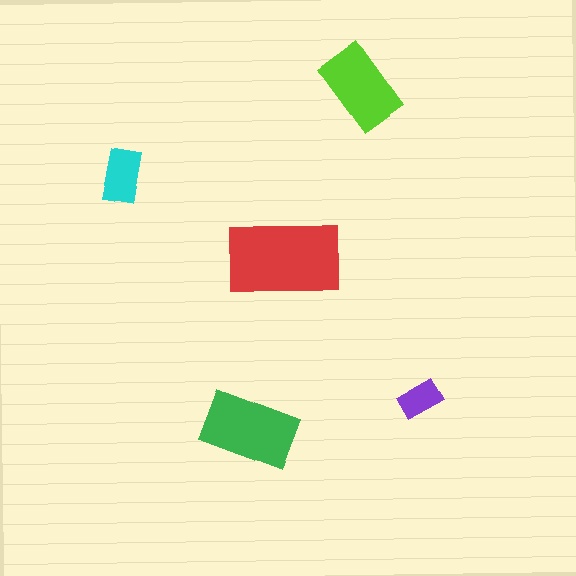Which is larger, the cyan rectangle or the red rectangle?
The red one.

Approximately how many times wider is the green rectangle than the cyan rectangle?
About 1.5 times wider.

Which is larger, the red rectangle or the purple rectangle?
The red one.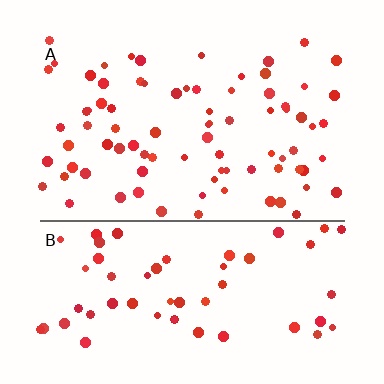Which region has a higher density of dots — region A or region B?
A (the top).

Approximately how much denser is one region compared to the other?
Approximately 1.4× — region A over region B.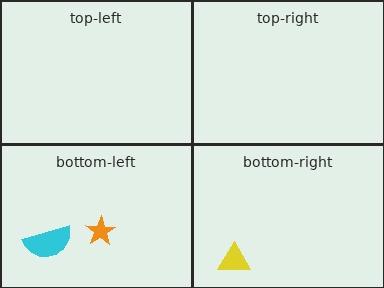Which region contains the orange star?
The bottom-left region.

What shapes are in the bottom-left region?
The cyan semicircle, the orange star.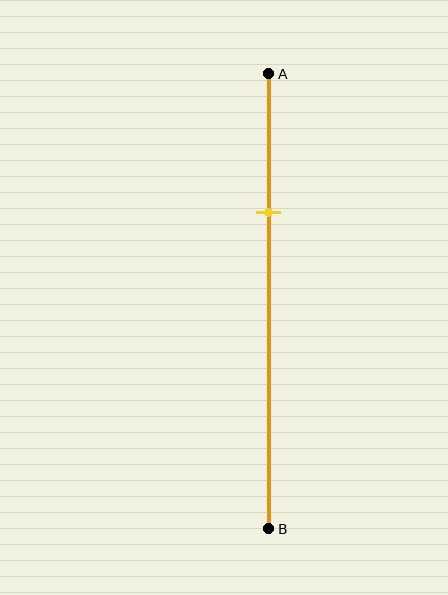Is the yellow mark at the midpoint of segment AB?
No, the mark is at about 30% from A, not at the 50% midpoint.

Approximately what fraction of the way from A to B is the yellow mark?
The yellow mark is approximately 30% of the way from A to B.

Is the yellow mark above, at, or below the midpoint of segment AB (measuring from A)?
The yellow mark is above the midpoint of segment AB.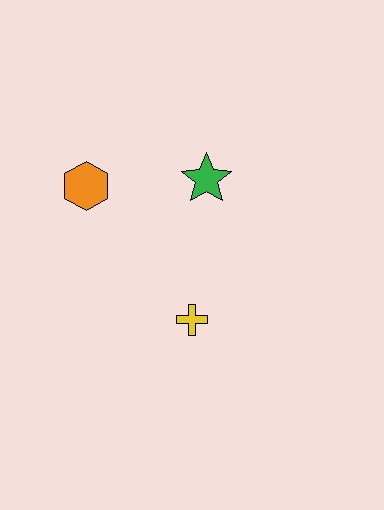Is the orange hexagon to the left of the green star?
Yes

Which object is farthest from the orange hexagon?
The yellow cross is farthest from the orange hexagon.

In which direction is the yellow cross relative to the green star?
The yellow cross is below the green star.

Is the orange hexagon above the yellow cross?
Yes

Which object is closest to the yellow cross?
The green star is closest to the yellow cross.